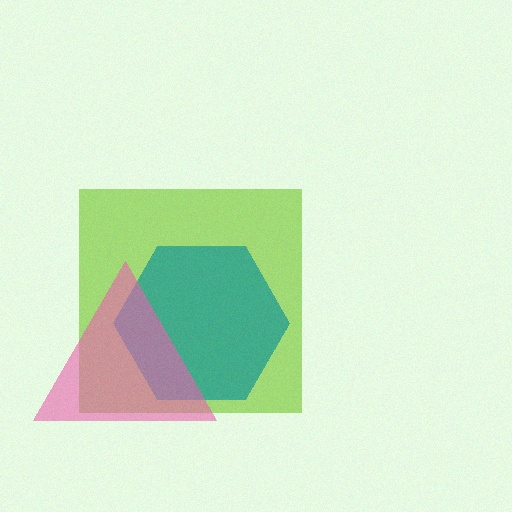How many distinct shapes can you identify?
There are 3 distinct shapes: a lime square, a teal hexagon, a pink triangle.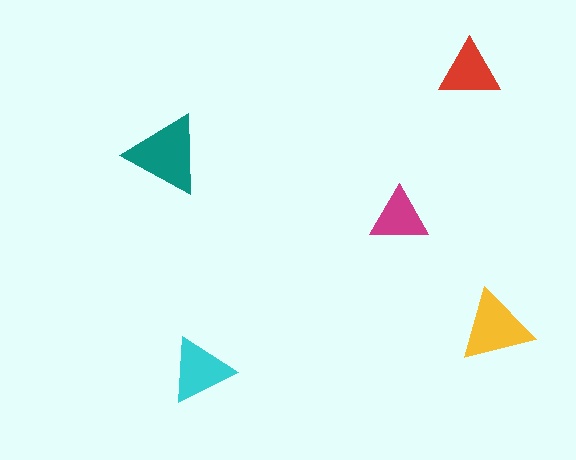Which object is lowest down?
The cyan triangle is bottommost.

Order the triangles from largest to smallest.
the teal one, the yellow one, the cyan one, the red one, the magenta one.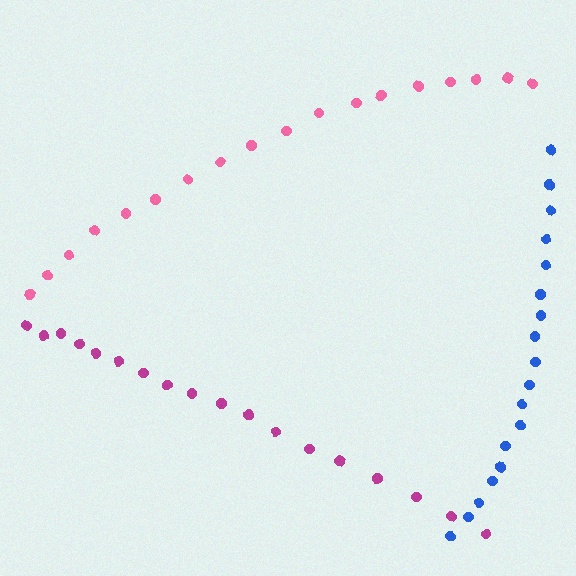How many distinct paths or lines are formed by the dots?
There are 3 distinct paths.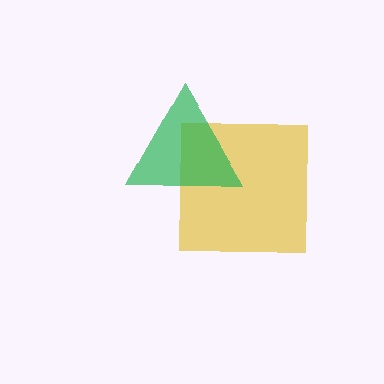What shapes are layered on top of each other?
The layered shapes are: a yellow square, a green triangle.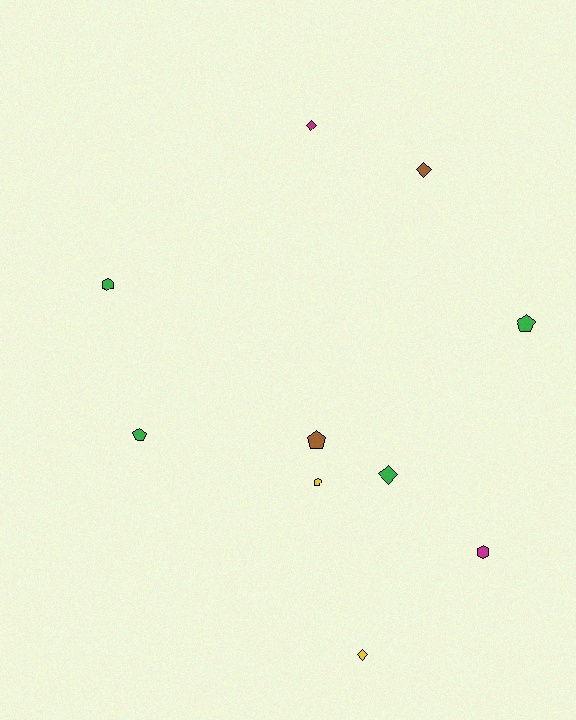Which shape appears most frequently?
Pentagon, with 4 objects.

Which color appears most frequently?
Green, with 4 objects.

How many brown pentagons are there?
There is 1 brown pentagon.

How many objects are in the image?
There are 10 objects.